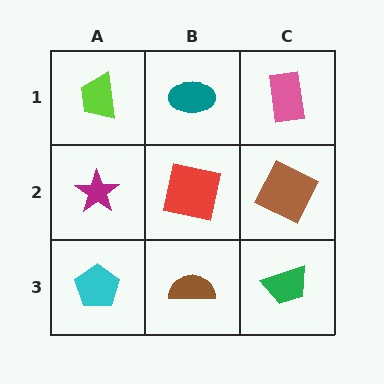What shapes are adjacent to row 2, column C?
A pink rectangle (row 1, column C), a green trapezoid (row 3, column C), a red square (row 2, column B).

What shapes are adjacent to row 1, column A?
A magenta star (row 2, column A), a teal ellipse (row 1, column B).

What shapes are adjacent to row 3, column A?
A magenta star (row 2, column A), a brown semicircle (row 3, column B).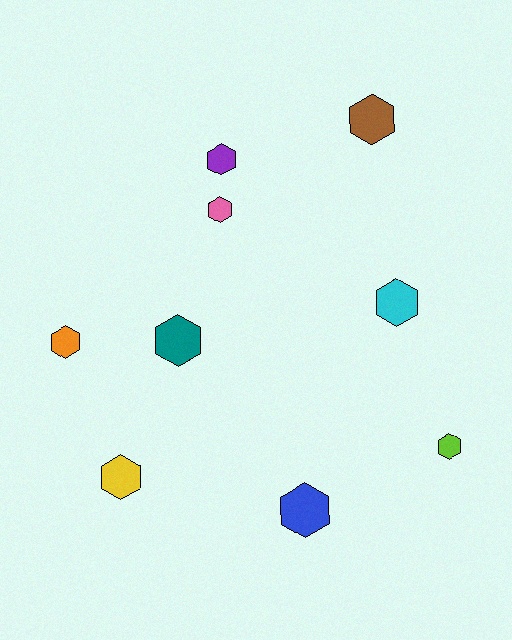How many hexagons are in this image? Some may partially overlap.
There are 9 hexagons.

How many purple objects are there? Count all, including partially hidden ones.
There is 1 purple object.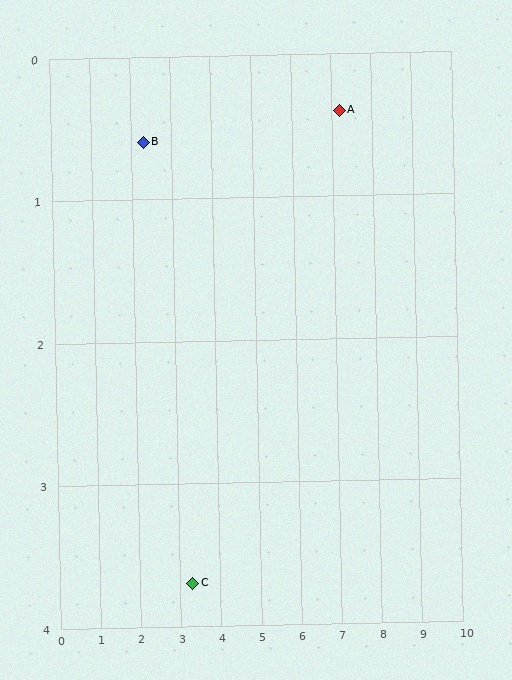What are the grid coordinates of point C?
Point C is at approximately (3.3, 3.7).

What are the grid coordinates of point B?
Point B is at approximately (2.3, 0.6).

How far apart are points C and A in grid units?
Points C and A are about 5.1 grid units apart.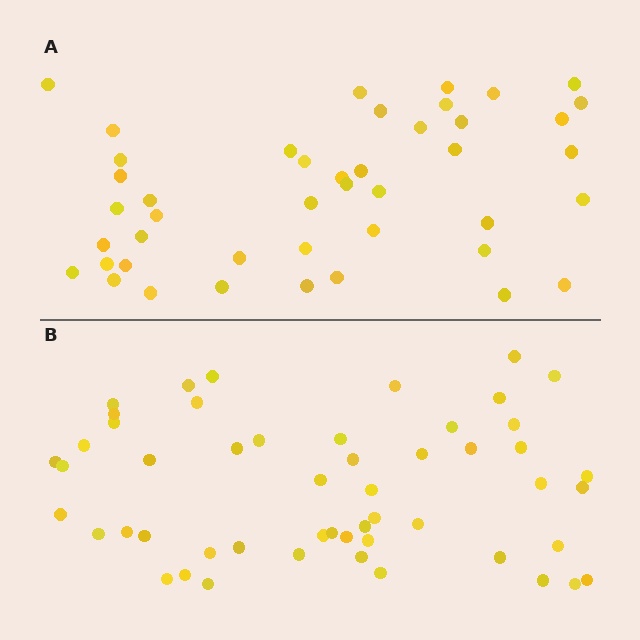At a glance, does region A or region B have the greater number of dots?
Region B (the bottom region) has more dots.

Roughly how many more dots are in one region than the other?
Region B has roughly 8 or so more dots than region A.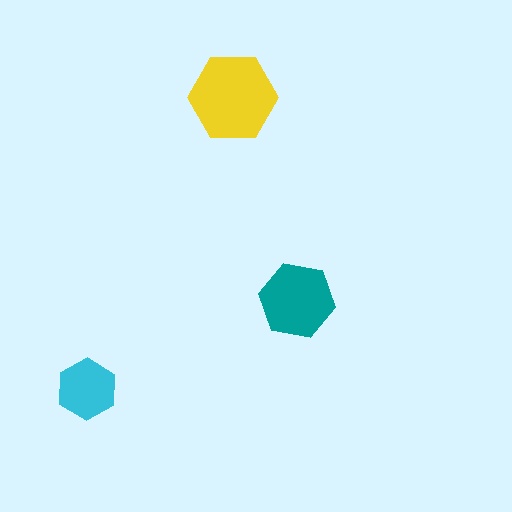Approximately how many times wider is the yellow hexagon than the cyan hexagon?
About 1.5 times wider.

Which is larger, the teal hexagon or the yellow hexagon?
The yellow one.